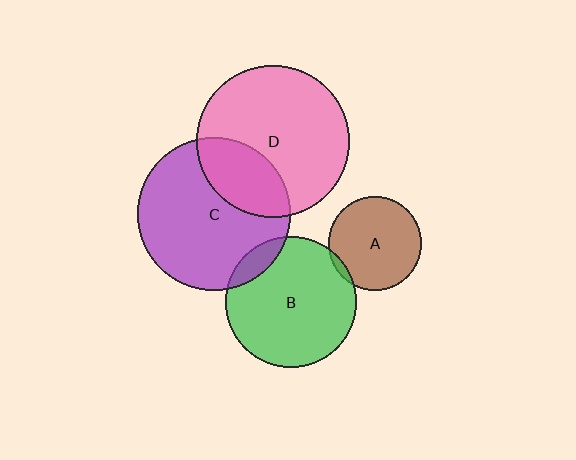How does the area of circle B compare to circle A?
Approximately 2.0 times.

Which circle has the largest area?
Circle C (purple).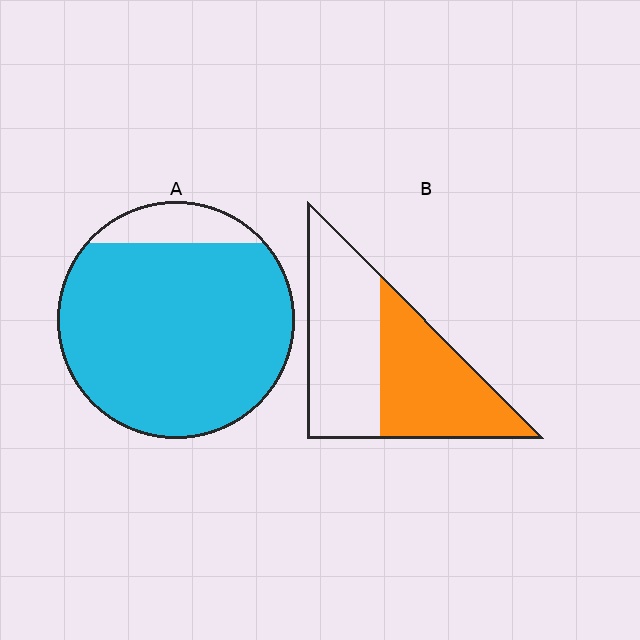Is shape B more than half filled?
Roughly half.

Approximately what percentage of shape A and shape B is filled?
A is approximately 90% and B is approximately 50%.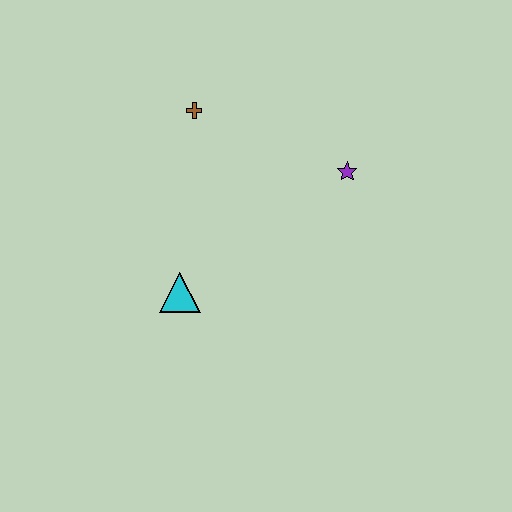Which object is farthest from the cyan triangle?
The purple star is farthest from the cyan triangle.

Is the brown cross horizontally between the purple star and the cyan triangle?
Yes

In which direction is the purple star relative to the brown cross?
The purple star is to the right of the brown cross.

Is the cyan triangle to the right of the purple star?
No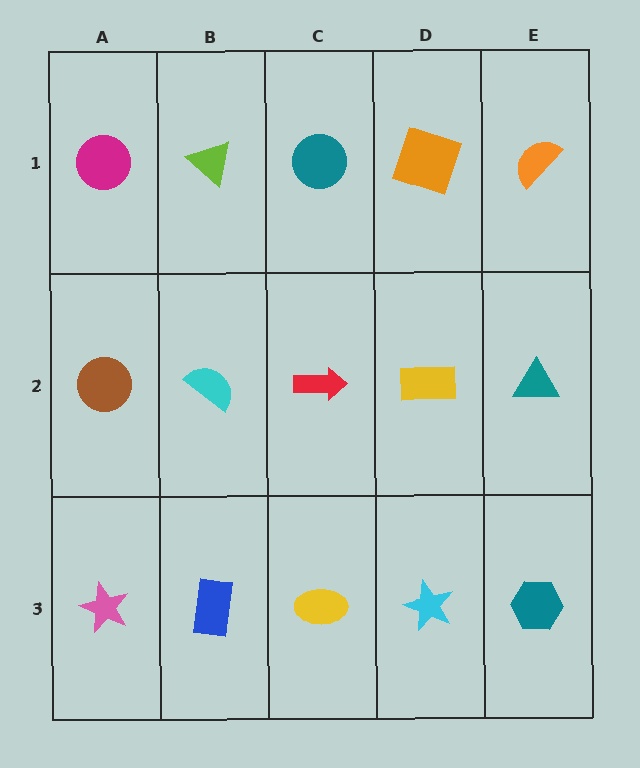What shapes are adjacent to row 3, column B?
A cyan semicircle (row 2, column B), a pink star (row 3, column A), a yellow ellipse (row 3, column C).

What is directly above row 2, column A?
A magenta circle.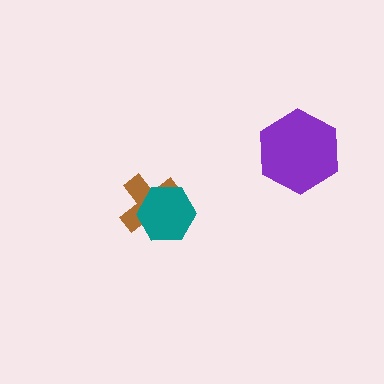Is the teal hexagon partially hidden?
No, no other shape covers it.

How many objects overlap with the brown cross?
1 object overlaps with the brown cross.